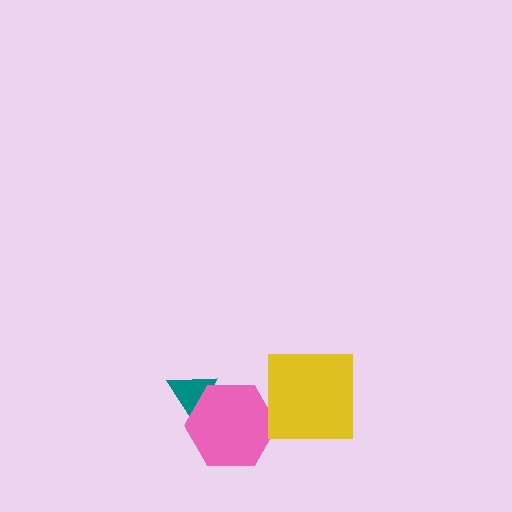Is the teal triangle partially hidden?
Yes, it is partially covered by another shape.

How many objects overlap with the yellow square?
0 objects overlap with the yellow square.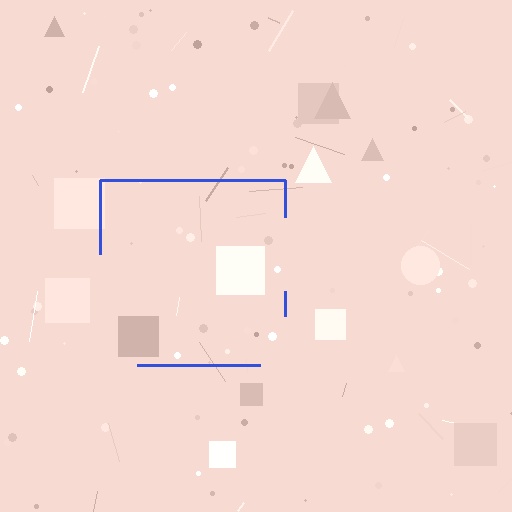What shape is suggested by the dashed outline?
The dashed outline suggests a square.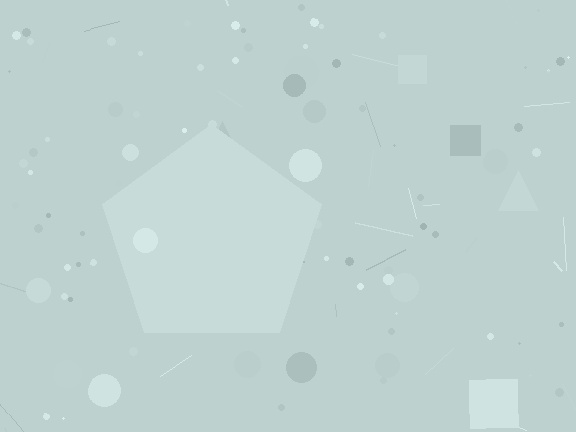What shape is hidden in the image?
A pentagon is hidden in the image.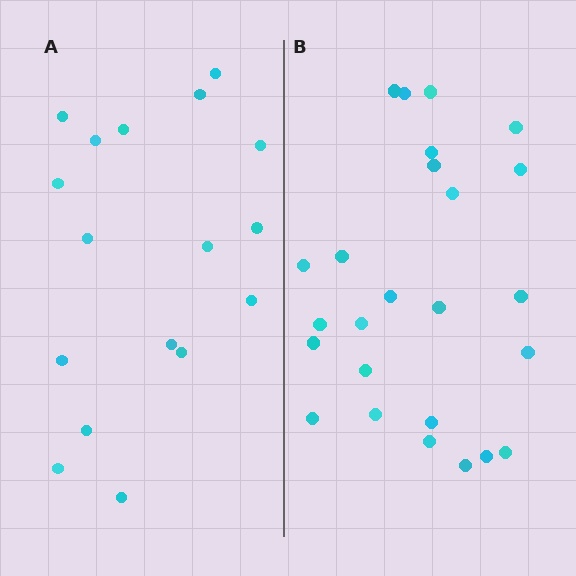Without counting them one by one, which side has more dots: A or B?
Region B (the right region) has more dots.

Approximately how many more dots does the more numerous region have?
Region B has roughly 8 or so more dots than region A.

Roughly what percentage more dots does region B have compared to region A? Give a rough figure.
About 45% more.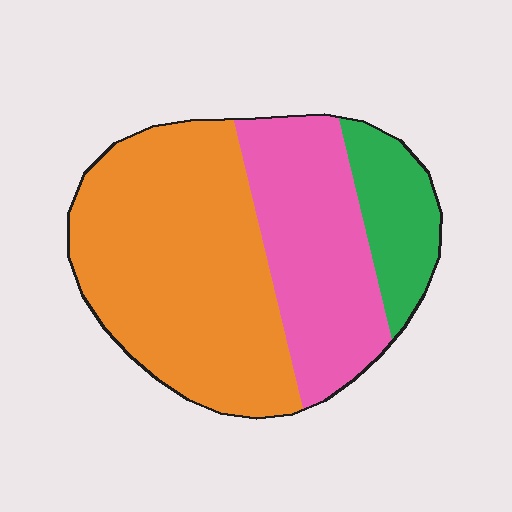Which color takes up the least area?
Green, at roughly 15%.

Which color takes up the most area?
Orange, at roughly 55%.